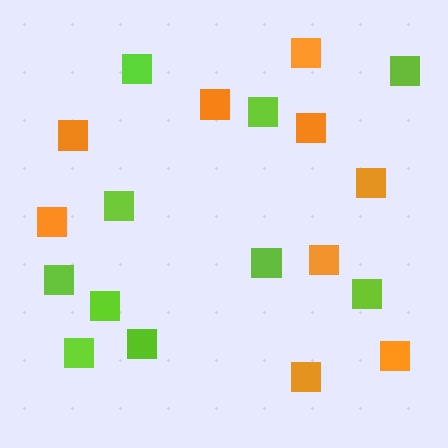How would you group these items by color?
There are 2 groups: one group of lime squares (10) and one group of orange squares (9).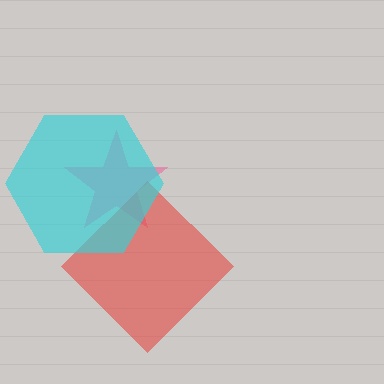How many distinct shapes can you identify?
There are 3 distinct shapes: a pink star, a red diamond, a cyan hexagon.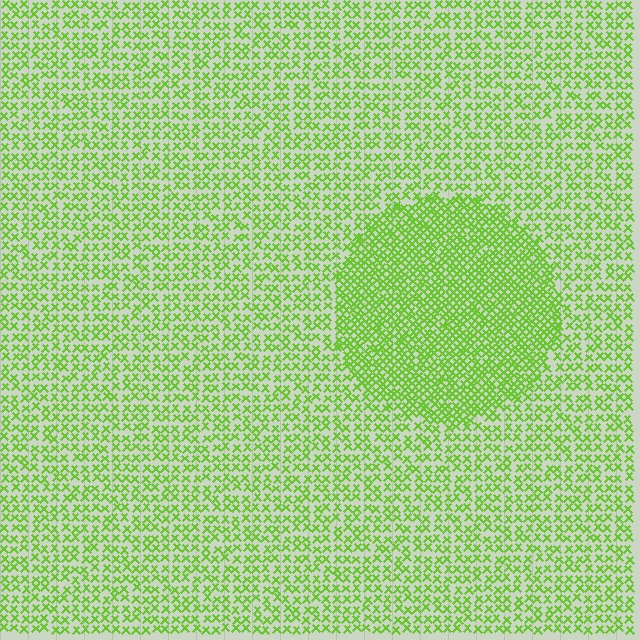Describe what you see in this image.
The image contains small lime elements arranged at two different densities. A circle-shaped region is visible where the elements are more densely packed than the surrounding area.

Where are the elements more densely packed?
The elements are more densely packed inside the circle boundary.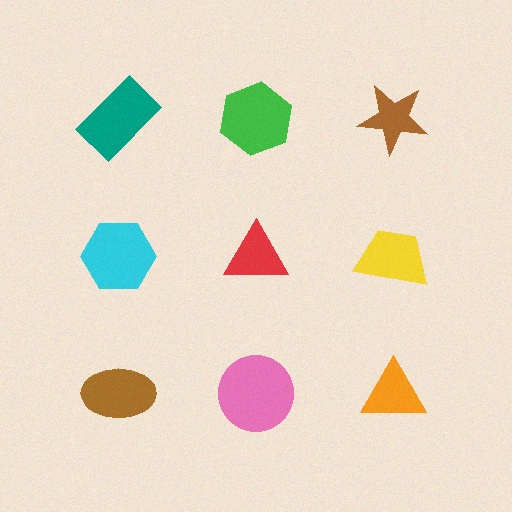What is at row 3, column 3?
An orange triangle.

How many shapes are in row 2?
3 shapes.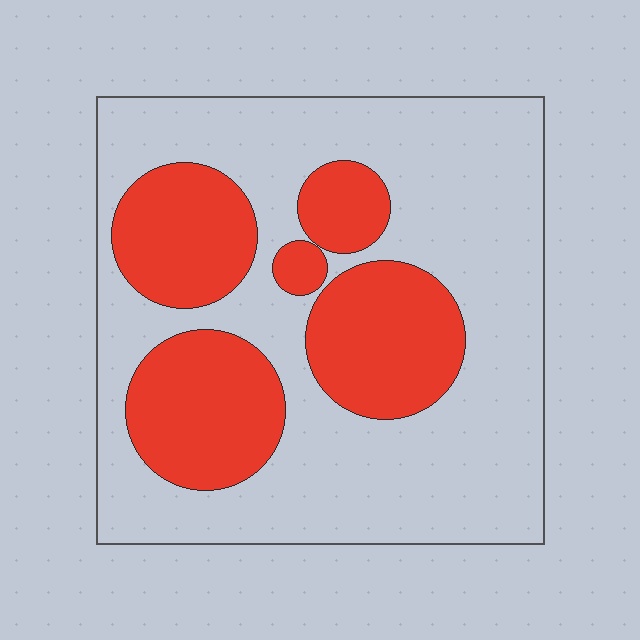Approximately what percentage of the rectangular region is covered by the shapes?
Approximately 35%.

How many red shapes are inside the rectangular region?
5.